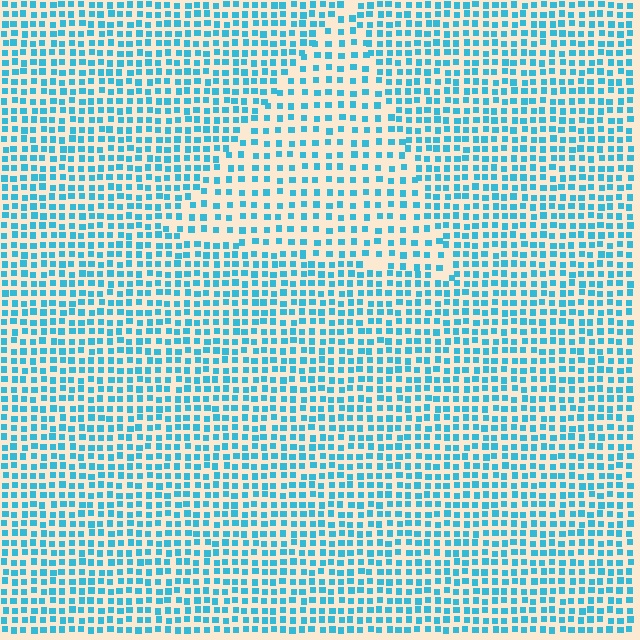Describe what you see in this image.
The image contains small cyan elements arranged at two different densities. A triangle-shaped region is visible where the elements are less densely packed than the surrounding area.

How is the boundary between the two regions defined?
The boundary is defined by a change in element density (approximately 1.7x ratio). All elements are the same color, size, and shape.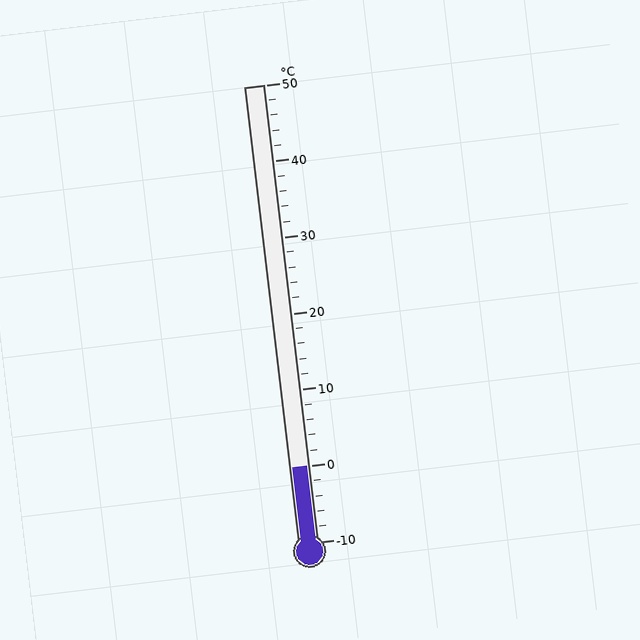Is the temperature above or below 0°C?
The temperature is at 0°C.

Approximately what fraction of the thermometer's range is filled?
The thermometer is filled to approximately 15% of its range.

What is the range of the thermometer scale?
The thermometer scale ranges from -10°C to 50°C.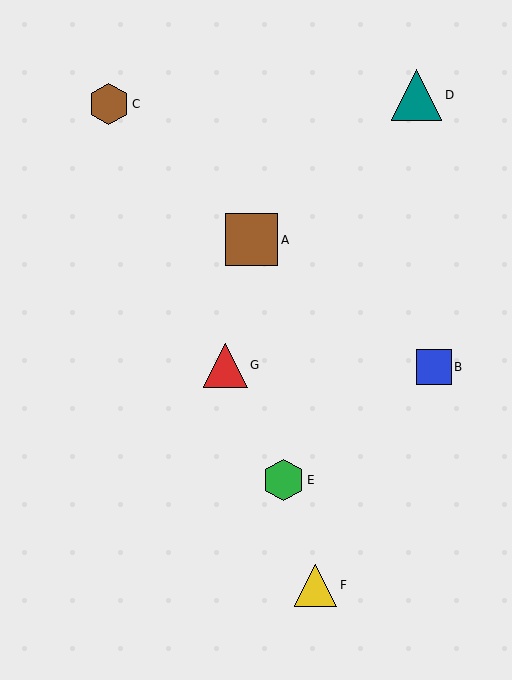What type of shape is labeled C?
Shape C is a brown hexagon.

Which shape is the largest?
The brown square (labeled A) is the largest.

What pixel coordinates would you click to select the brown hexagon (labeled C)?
Click at (109, 104) to select the brown hexagon C.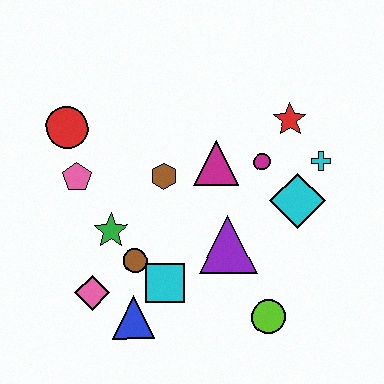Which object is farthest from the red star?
The pink diamond is farthest from the red star.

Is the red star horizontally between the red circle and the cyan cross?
Yes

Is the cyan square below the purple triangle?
Yes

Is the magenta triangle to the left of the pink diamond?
No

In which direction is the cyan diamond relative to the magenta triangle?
The cyan diamond is to the right of the magenta triangle.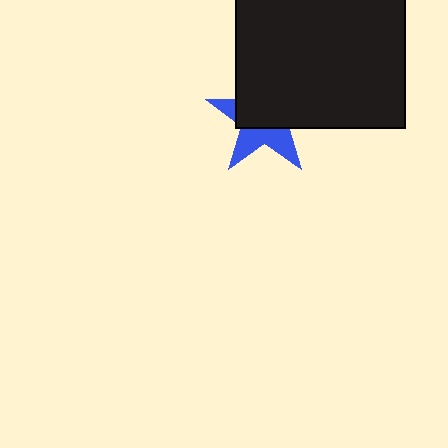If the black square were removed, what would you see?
You would see the complete blue star.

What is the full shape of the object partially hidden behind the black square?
The partially hidden object is a blue star.